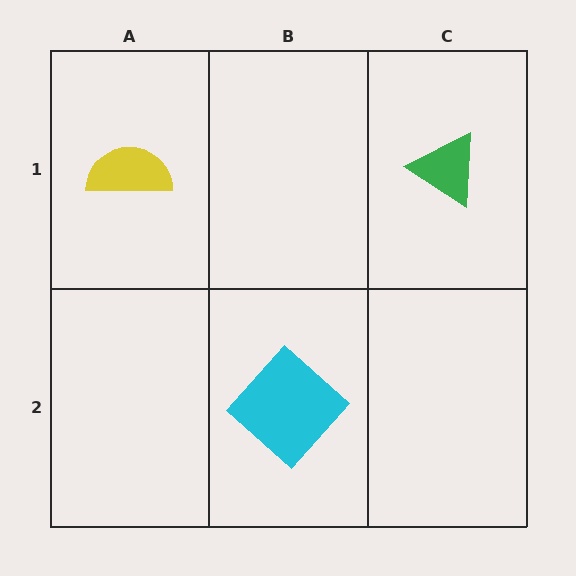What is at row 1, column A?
A yellow semicircle.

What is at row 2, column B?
A cyan diamond.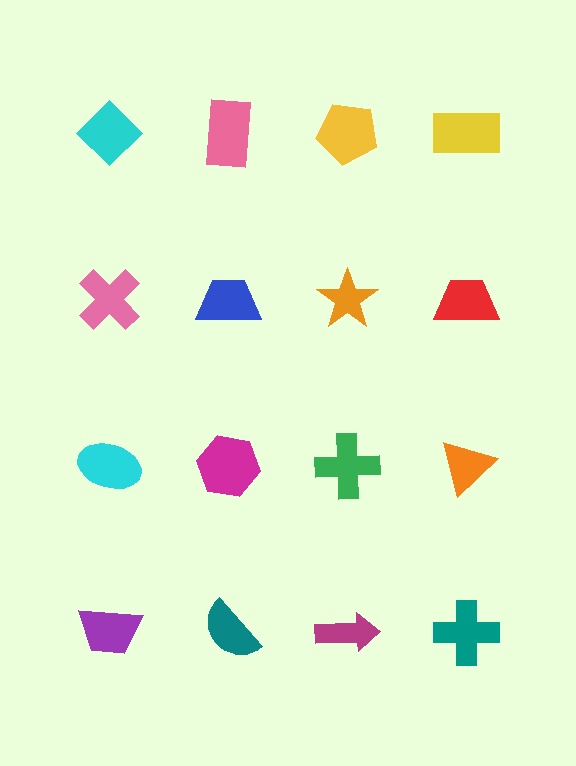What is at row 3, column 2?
A magenta hexagon.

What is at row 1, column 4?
A yellow rectangle.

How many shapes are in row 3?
4 shapes.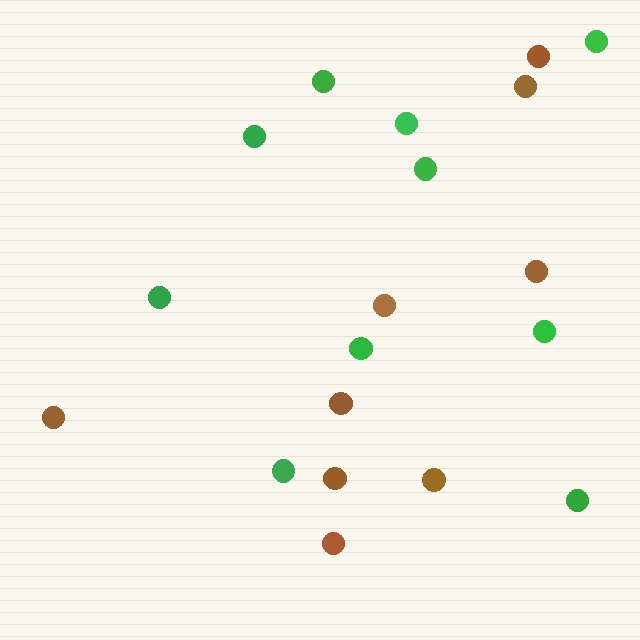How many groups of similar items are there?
There are 2 groups: one group of green circles (10) and one group of brown circles (9).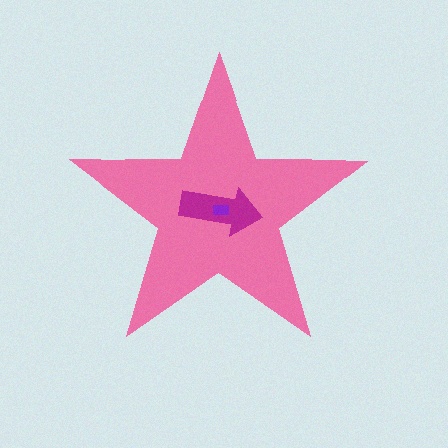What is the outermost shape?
The pink star.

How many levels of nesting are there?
3.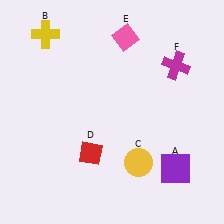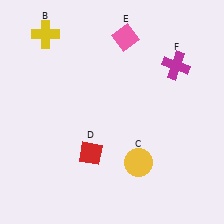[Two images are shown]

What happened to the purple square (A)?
The purple square (A) was removed in Image 2. It was in the bottom-right area of Image 1.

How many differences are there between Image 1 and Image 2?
There is 1 difference between the two images.